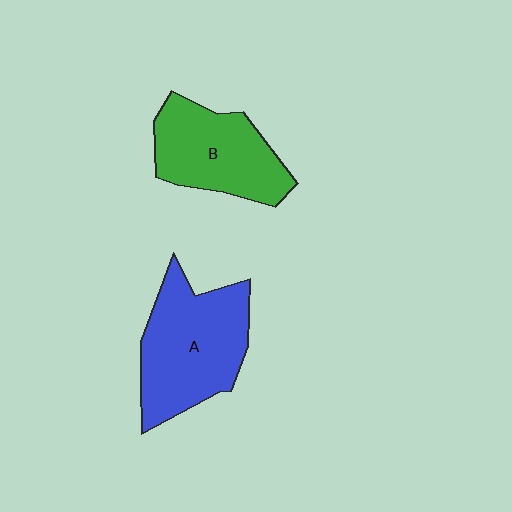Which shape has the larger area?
Shape A (blue).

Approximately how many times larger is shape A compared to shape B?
Approximately 1.2 times.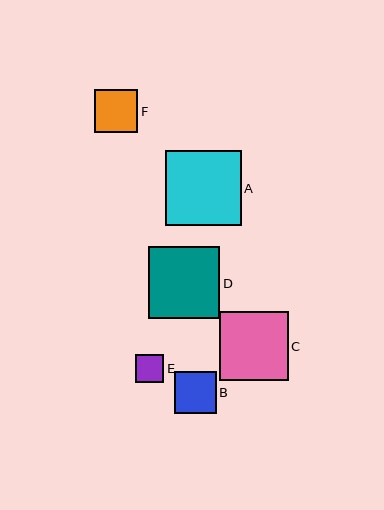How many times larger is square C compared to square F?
Square C is approximately 1.6 times the size of square F.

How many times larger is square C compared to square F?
Square C is approximately 1.6 times the size of square F.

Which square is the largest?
Square A is the largest with a size of approximately 75 pixels.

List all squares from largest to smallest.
From largest to smallest: A, D, C, F, B, E.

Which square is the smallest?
Square E is the smallest with a size of approximately 28 pixels.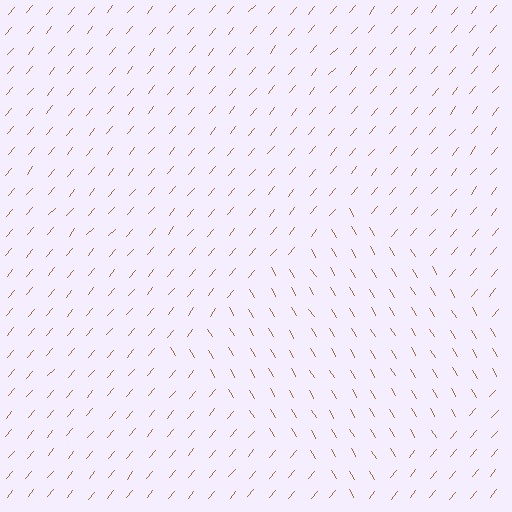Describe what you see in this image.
The image is filled with small brown line segments. A diamond region in the image has lines oriented differently from the surrounding lines, creating a visible texture boundary.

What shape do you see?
I see a diamond.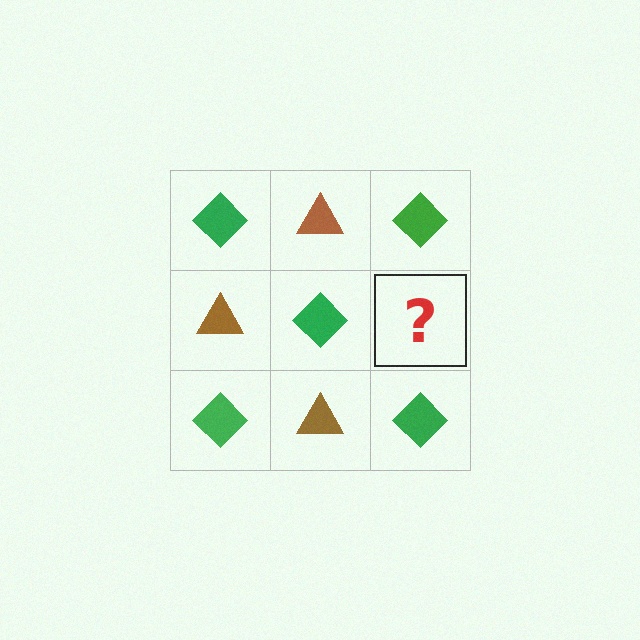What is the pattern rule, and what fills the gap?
The rule is that it alternates green diamond and brown triangle in a checkerboard pattern. The gap should be filled with a brown triangle.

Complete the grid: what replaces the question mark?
The question mark should be replaced with a brown triangle.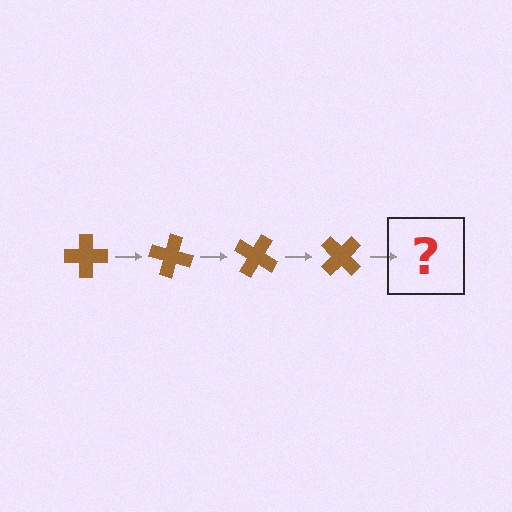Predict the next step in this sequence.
The next step is a brown cross rotated 60 degrees.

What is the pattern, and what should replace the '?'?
The pattern is that the cross rotates 15 degrees each step. The '?' should be a brown cross rotated 60 degrees.